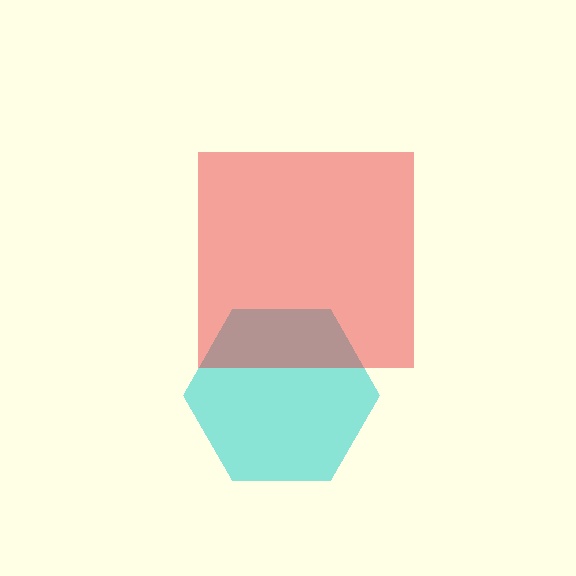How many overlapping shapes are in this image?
There are 2 overlapping shapes in the image.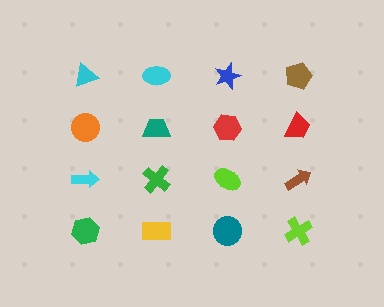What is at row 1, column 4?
A brown pentagon.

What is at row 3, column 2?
A green cross.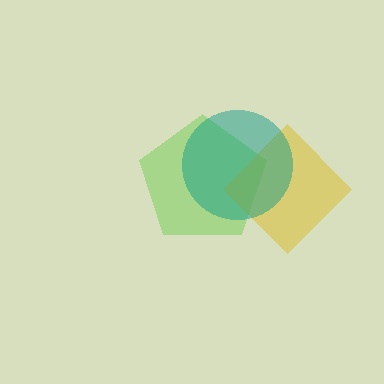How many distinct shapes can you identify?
There are 3 distinct shapes: a lime pentagon, a yellow diamond, a teal circle.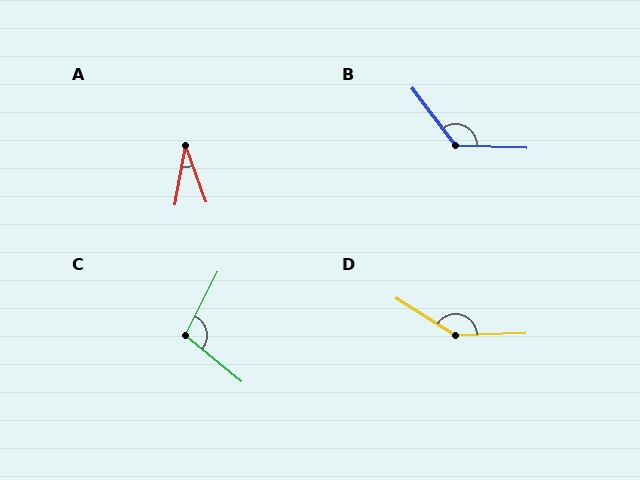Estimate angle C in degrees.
Approximately 102 degrees.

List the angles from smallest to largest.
A (31°), C (102°), B (129°), D (145°).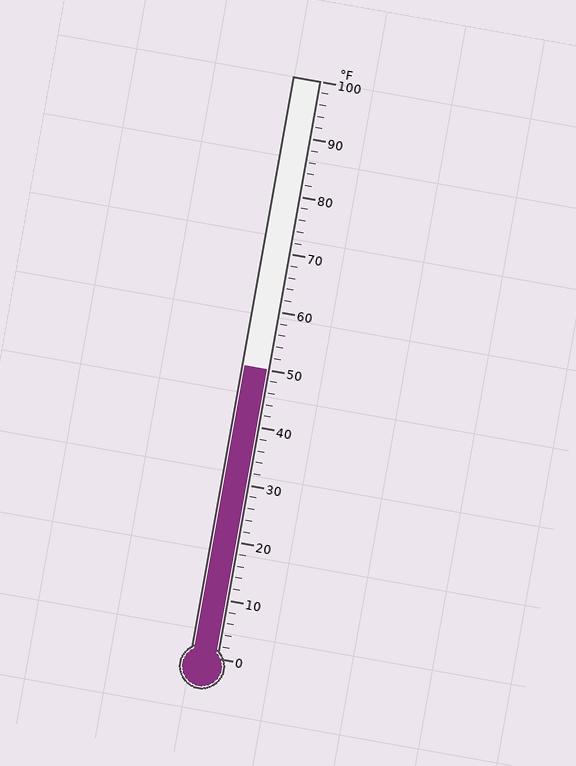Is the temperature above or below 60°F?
The temperature is below 60°F.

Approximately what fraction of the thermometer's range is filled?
The thermometer is filled to approximately 50% of its range.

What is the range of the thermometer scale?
The thermometer scale ranges from 0°F to 100°F.